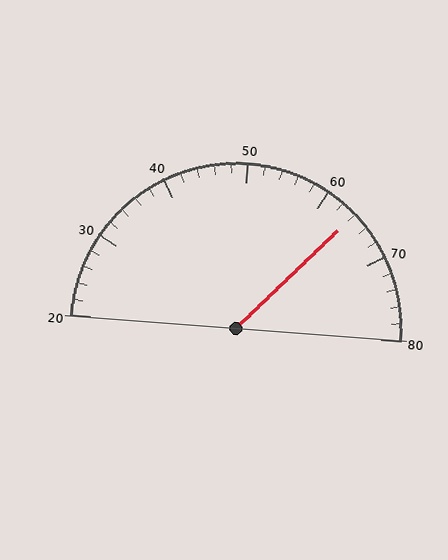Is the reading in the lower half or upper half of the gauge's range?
The reading is in the upper half of the range (20 to 80).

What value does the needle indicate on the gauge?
The needle indicates approximately 64.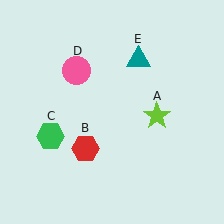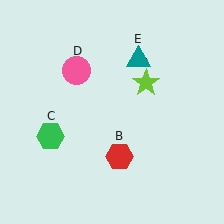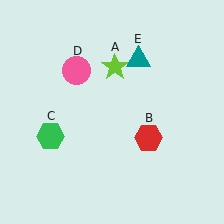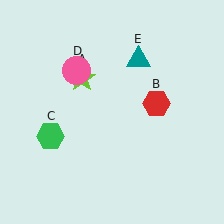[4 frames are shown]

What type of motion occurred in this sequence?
The lime star (object A), red hexagon (object B) rotated counterclockwise around the center of the scene.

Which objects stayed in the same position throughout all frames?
Green hexagon (object C) and pink circle (object D) and teal triangle (object E) remained stationary.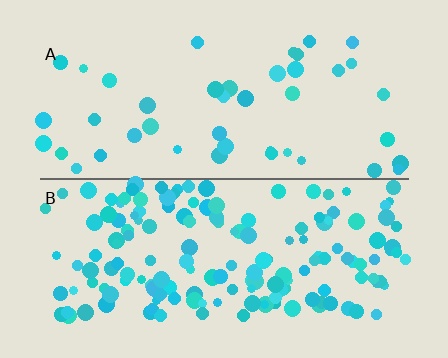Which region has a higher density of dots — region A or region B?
B (the bottom).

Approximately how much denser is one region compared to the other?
Approximately 3.7× — region B over region A.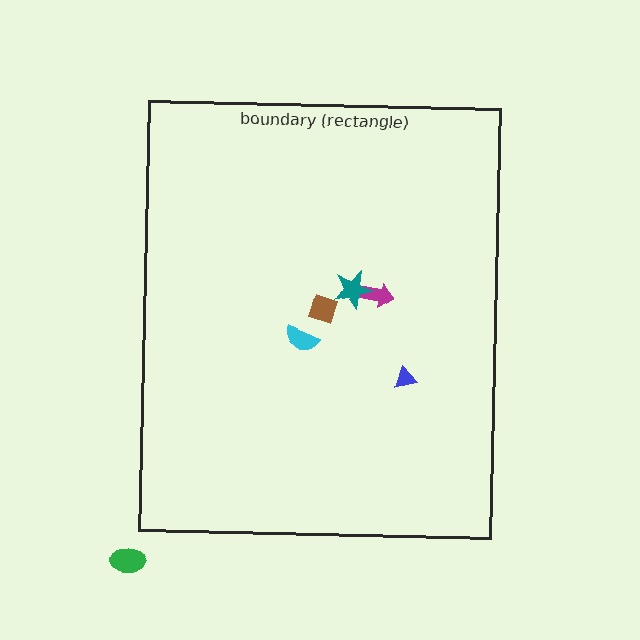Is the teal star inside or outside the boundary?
Inside.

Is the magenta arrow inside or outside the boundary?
Inside.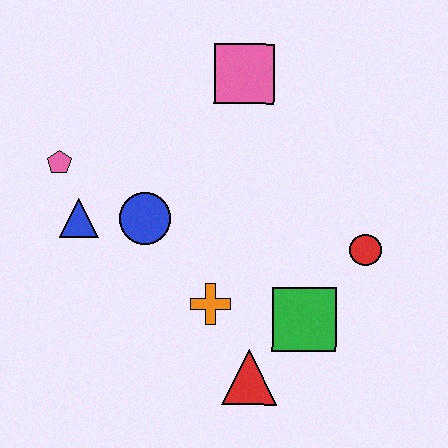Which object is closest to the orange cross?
The red triangle is closest to the orange cross.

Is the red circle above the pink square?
No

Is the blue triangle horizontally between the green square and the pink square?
No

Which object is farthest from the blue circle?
The red circle is farthest from the blue circle.